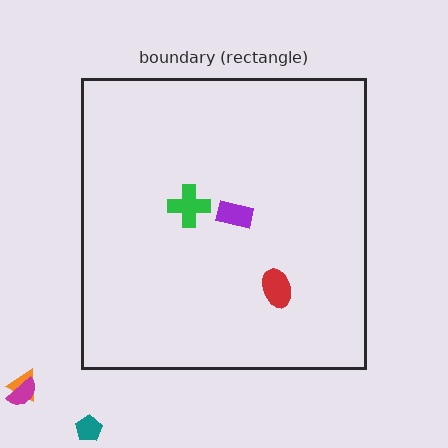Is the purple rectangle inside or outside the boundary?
Inside.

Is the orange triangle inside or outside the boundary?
Outside.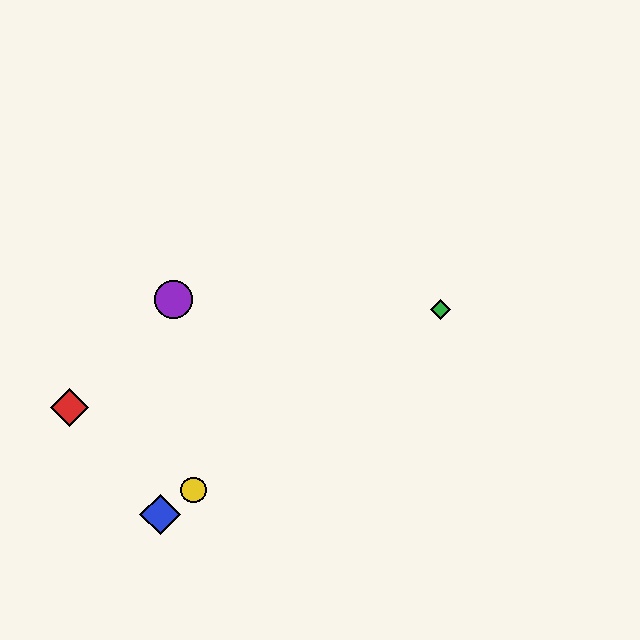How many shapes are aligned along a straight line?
3 shapes (the blue diamond, the green diamond, the yellow circle) are aligned along a straight line.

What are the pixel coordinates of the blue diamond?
The blue diamond is at (160, 514).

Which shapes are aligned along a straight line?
The blue diamond, the green diamond, the yellow circle are aligned along a straight line.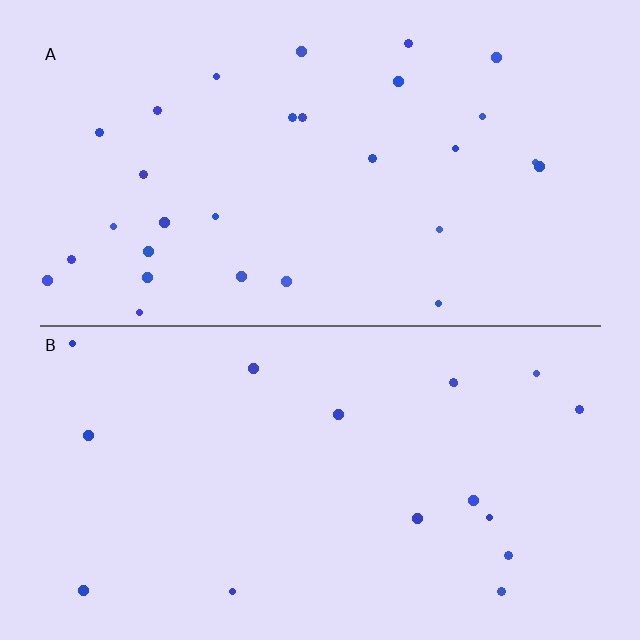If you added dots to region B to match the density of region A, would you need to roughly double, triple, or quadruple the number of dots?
Approximately double.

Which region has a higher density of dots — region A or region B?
A (the top).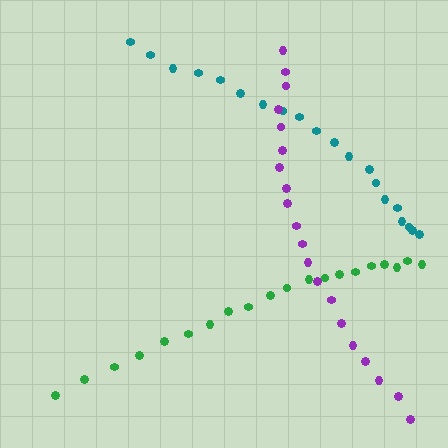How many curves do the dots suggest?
There are 3 distinct paths.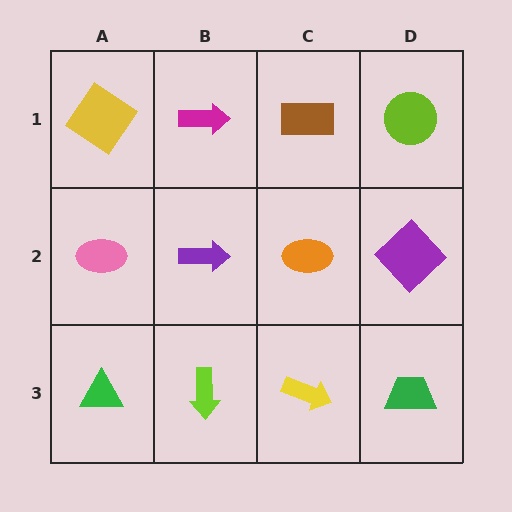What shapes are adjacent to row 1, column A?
A pink ellipse (row 2, column A), a magenta arrow (row 1, column B).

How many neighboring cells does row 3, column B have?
3.